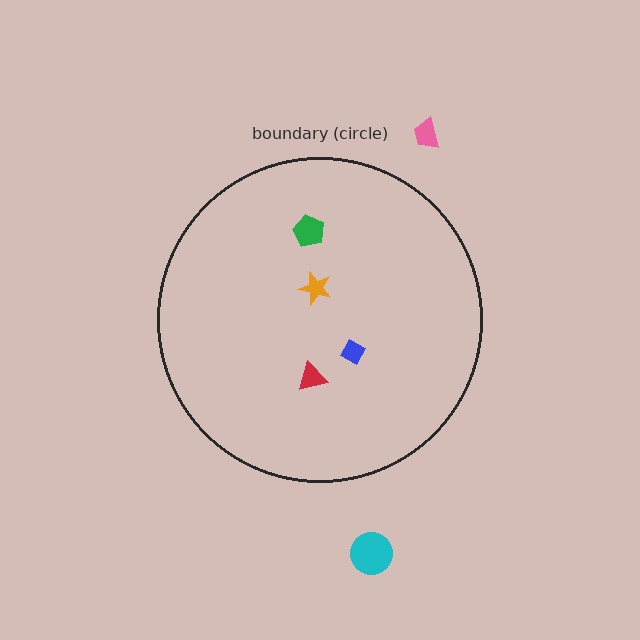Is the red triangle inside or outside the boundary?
Inside.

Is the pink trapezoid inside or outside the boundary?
Outside.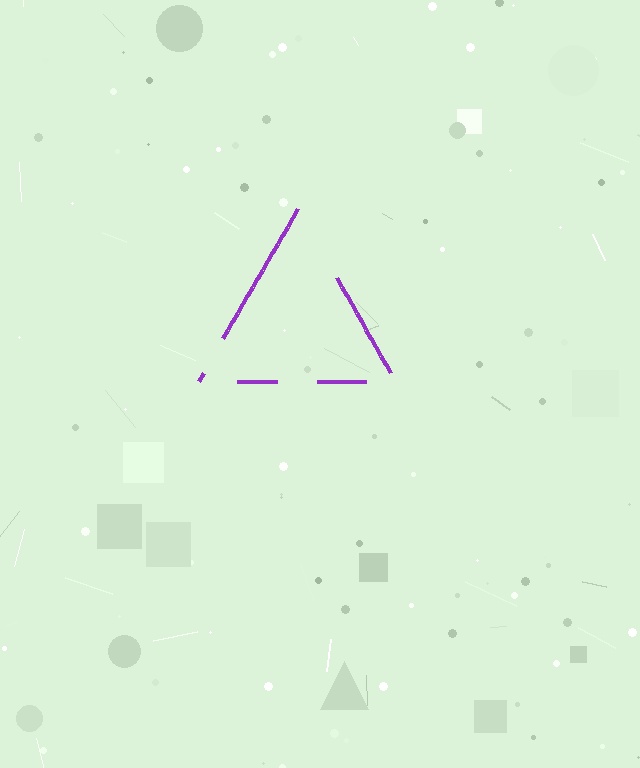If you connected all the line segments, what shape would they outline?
They would outline a triangle.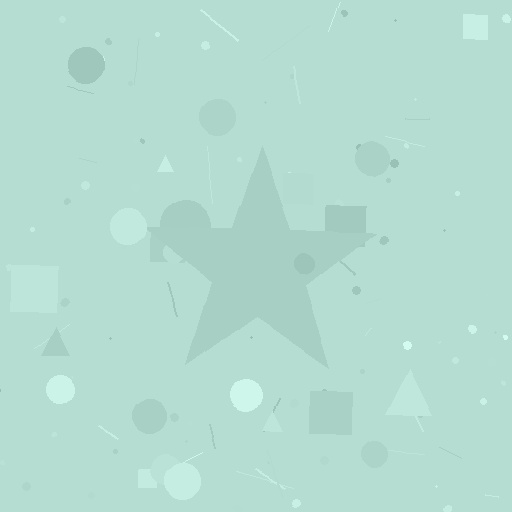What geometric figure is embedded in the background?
A star is embedded in the background.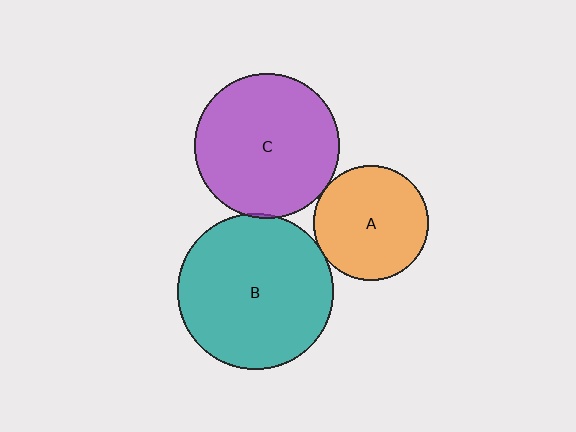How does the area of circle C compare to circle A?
Approximately 1.6 times.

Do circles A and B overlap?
Yes.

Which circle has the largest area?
Circle B (teal).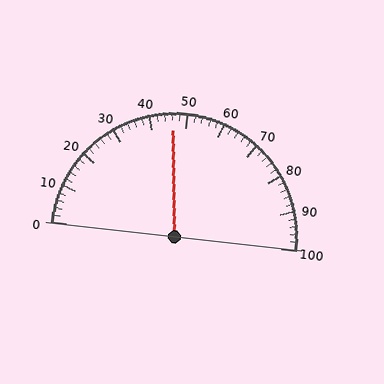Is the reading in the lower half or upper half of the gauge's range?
The reading is in the lower half of the range (0 to 100).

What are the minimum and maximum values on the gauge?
The gauge ranges from 0 to 100.